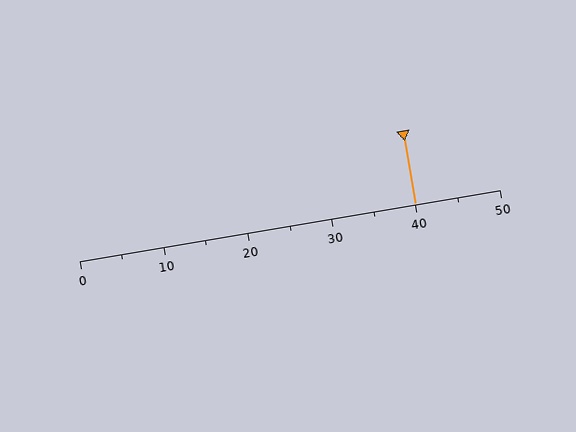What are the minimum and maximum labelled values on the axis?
The axis runs from 0 to 50.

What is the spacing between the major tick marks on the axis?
The major ticks are spaced 10 apart.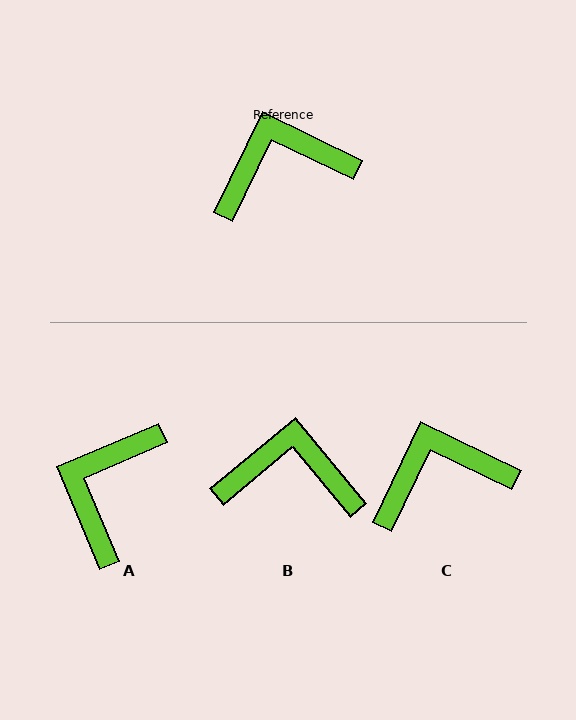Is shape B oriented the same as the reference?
No, it is off by about 25 degrees.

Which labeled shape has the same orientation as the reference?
C.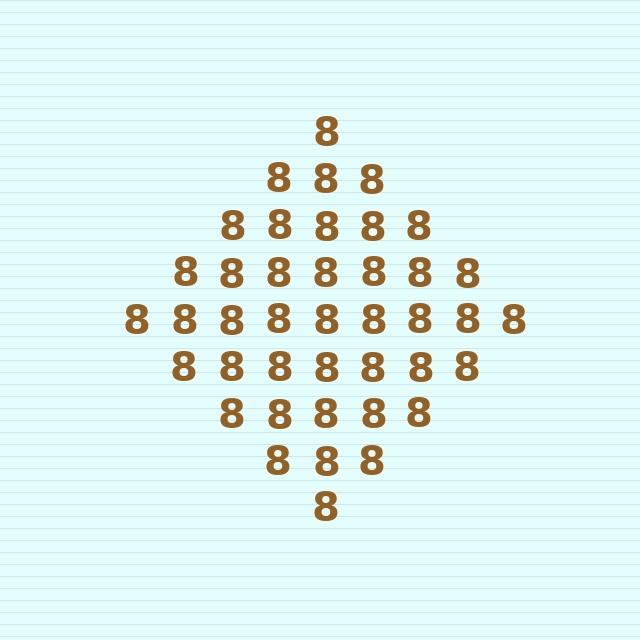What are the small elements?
The small elements are digit 8's.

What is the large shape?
The large shape is a diamond.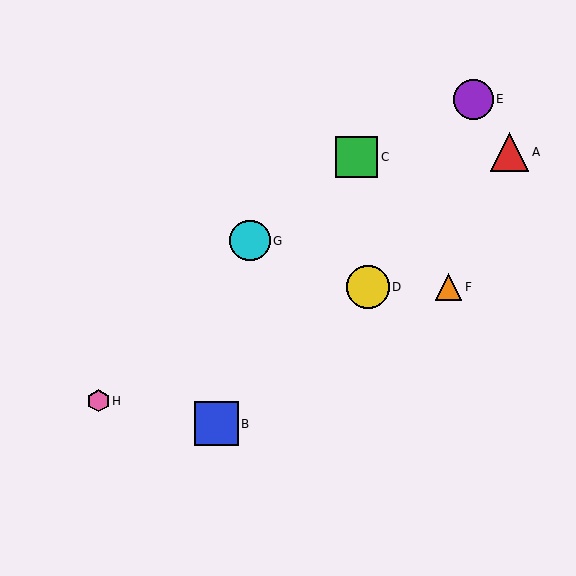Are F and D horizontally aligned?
Yes, both are at y≈287.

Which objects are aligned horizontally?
Objects D, F are aligned horizontally.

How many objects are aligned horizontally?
2 objects (D, F) are aligned horizontally.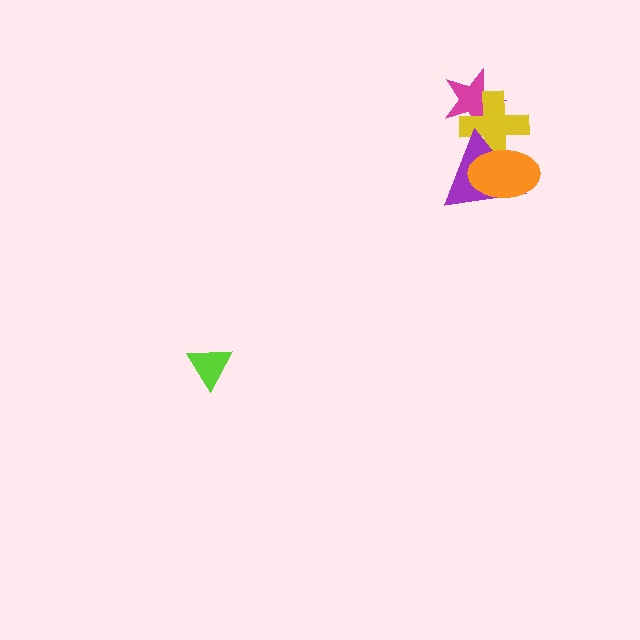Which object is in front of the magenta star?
The yellow cross is in front of the magenta star.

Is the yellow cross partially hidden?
Yes, it is partially covered by another shape.